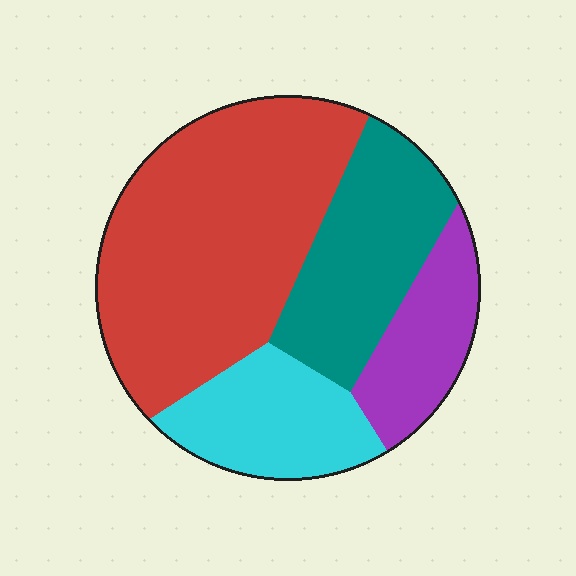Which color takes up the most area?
Red, at roughly 45%.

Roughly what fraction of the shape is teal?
Teal takes up about one fifth (1/5) of the shape.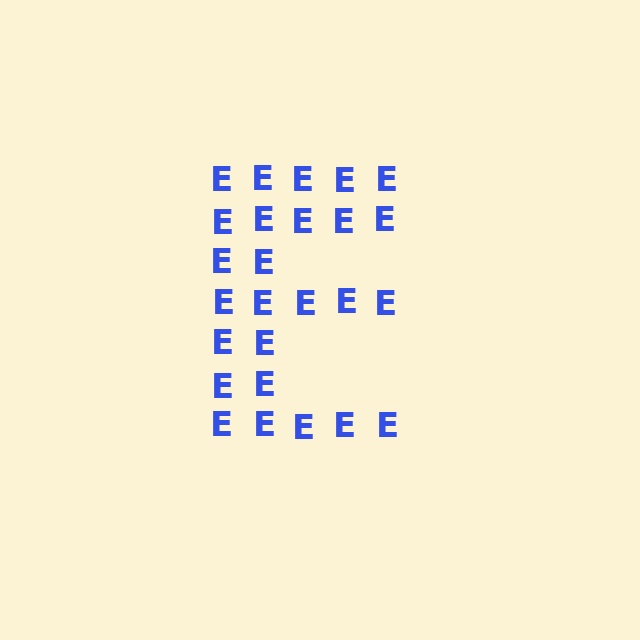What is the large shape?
The large shape is the letter E.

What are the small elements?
The small elements are letter E's.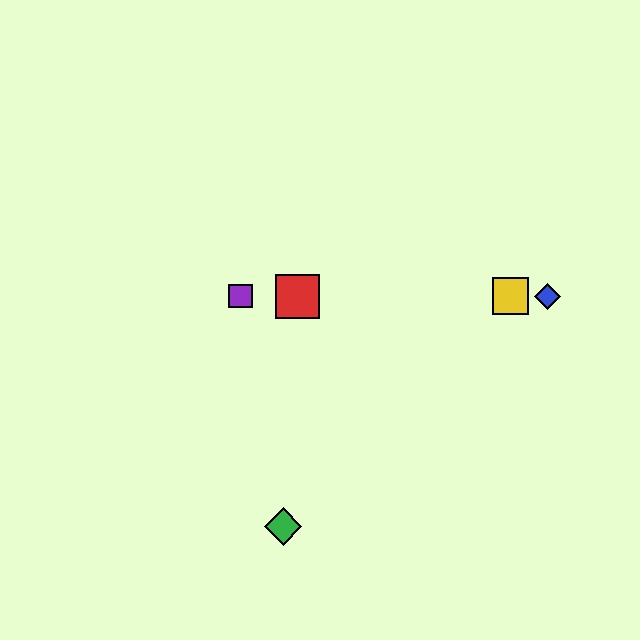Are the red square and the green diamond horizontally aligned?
No, the red square is at y≈296 and the green diamond is at y≈526.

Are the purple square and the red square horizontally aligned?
Yes, both are at y≈296.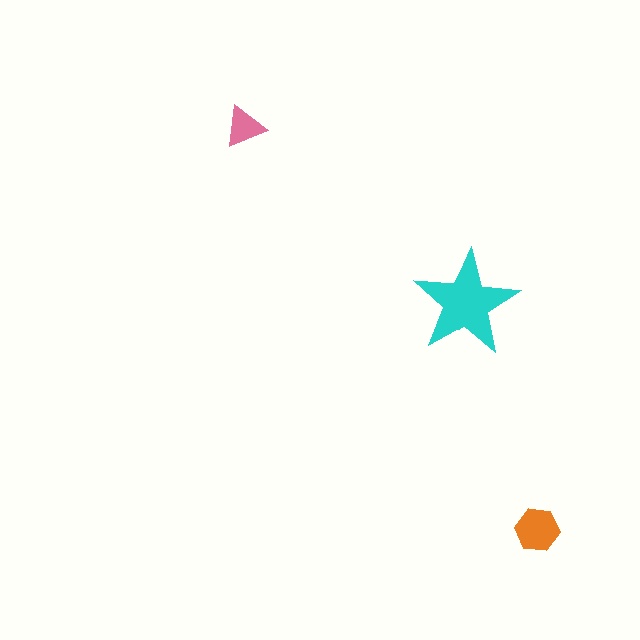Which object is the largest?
The cyan star.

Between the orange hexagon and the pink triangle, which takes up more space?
The orange hexagon.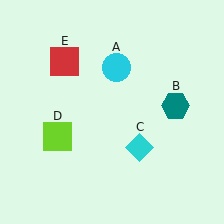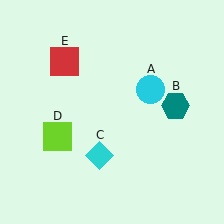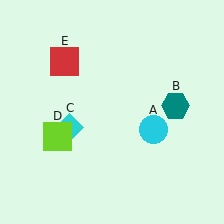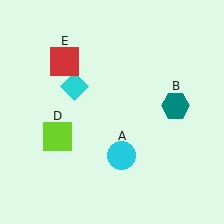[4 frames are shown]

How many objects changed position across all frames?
2 objects changed position: cyan circle (object A), cyan diamond (object C).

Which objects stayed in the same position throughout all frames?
Teal hexagon (object B) and lime square (object D) and red square (object E) remained stationary.